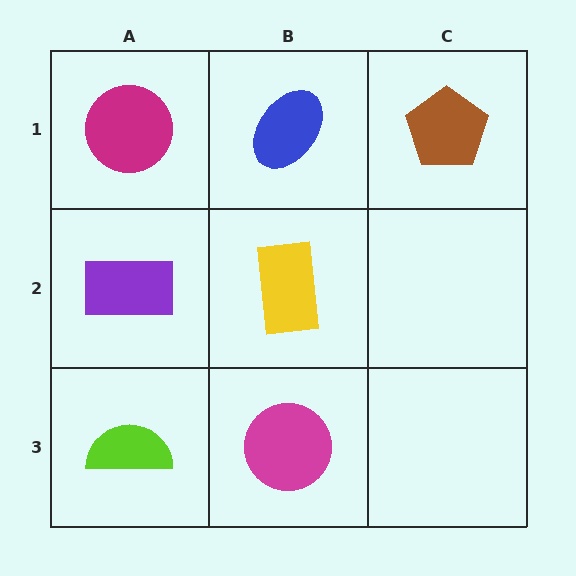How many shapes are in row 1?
3 shapes.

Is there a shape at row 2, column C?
No, that cell is empty.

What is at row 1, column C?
A brown pentagon.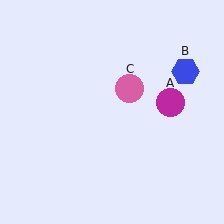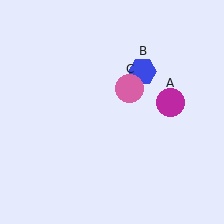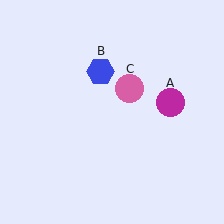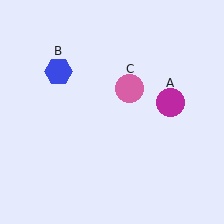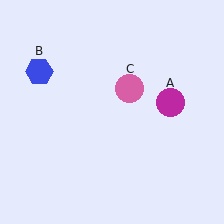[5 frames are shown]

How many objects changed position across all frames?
1 object changed position: blue hexagon (object B).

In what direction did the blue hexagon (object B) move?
The blue hexagon (object B) moved left.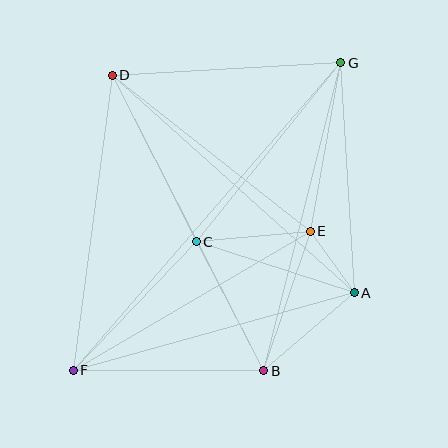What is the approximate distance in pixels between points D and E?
The distance between D and E is approximately 252 pixels.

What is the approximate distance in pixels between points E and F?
The distance between E and F is approximately 274 pixels.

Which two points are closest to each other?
Points A and E are closest to each other.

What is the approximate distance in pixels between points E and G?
The distance between E and G is approximately 171 pixels.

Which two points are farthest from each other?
Points F and G are farthest from each other.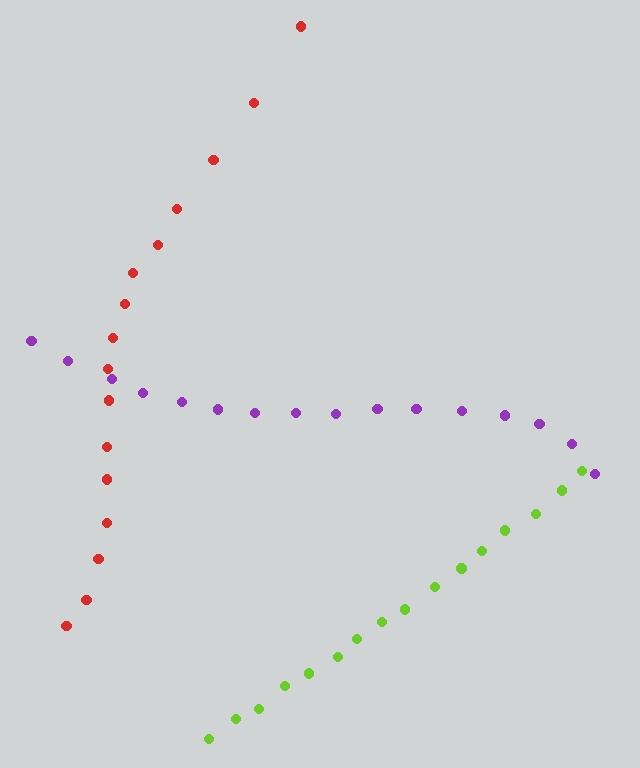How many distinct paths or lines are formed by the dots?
There are 3 distinct paths.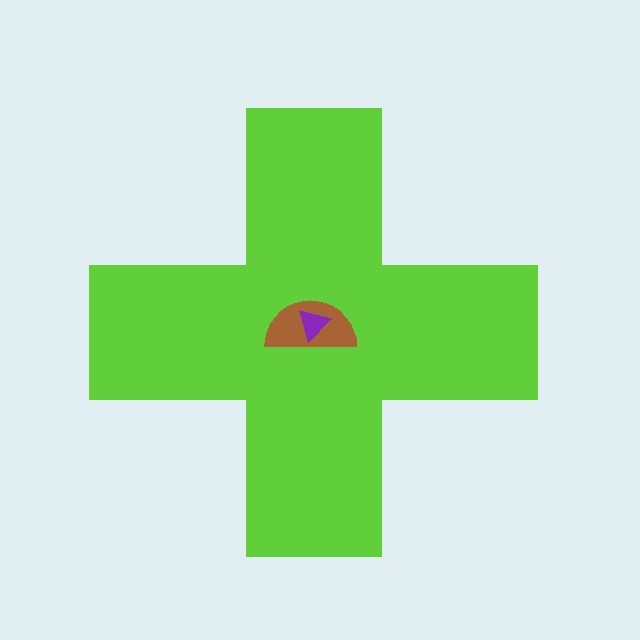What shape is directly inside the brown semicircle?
The purple triangle.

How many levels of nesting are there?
3.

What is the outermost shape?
The lime cross.